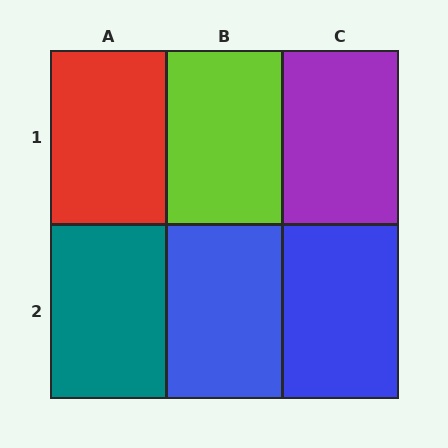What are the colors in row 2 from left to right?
Teal, blue, blue.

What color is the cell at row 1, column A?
Red.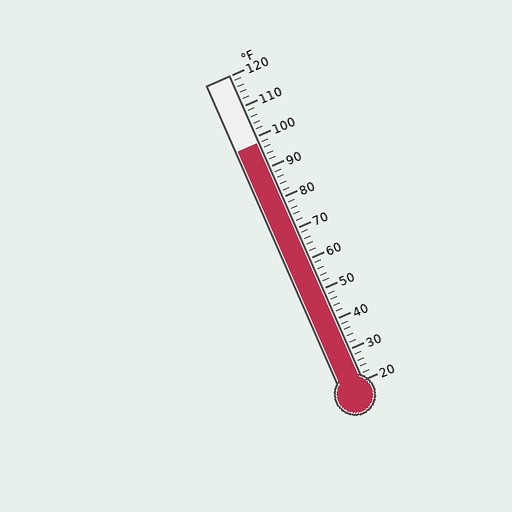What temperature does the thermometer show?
The thermometer shows approximately 98°F.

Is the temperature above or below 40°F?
The temperature is above 40°F.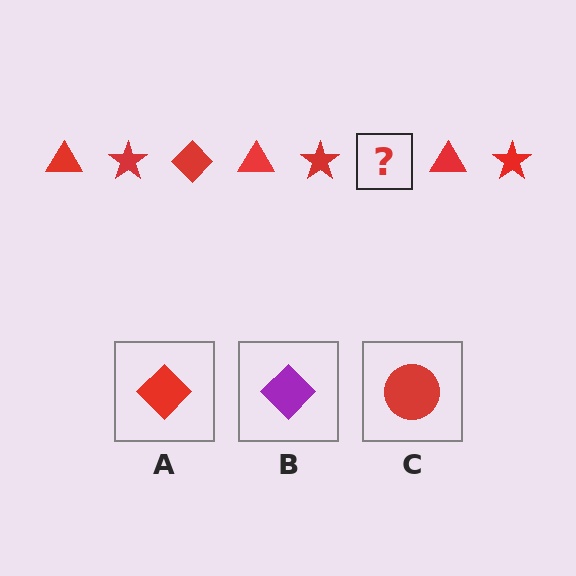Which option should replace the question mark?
Option A.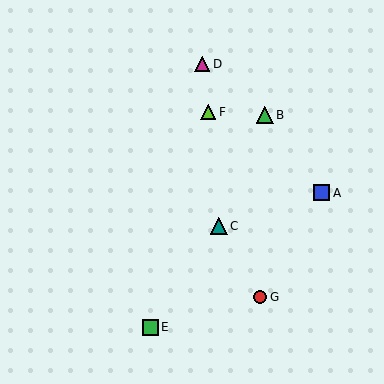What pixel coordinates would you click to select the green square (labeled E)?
Click at (150, 327) to select the green square E.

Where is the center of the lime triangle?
The center of the lime triangle is at (208, 112).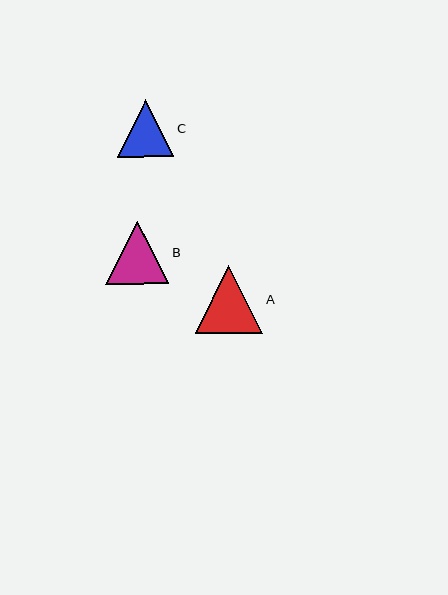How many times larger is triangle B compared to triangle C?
Triangle B is approximately 1.1 times the size of triangle C.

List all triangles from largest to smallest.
From largest to smallest: A, B, C.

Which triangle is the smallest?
Triangle C is the smallest with a size of approximately 57 pixels.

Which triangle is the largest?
Triangle A is the largest with a size of approximately 68 pixels.